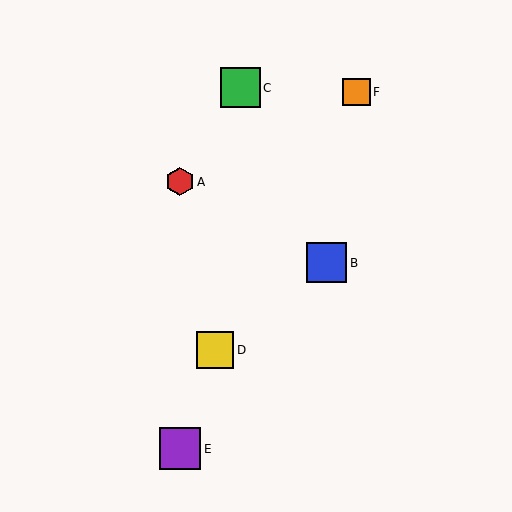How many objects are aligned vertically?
2 objects (A, E) are aligned vertically.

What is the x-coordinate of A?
Object A is at x≈180.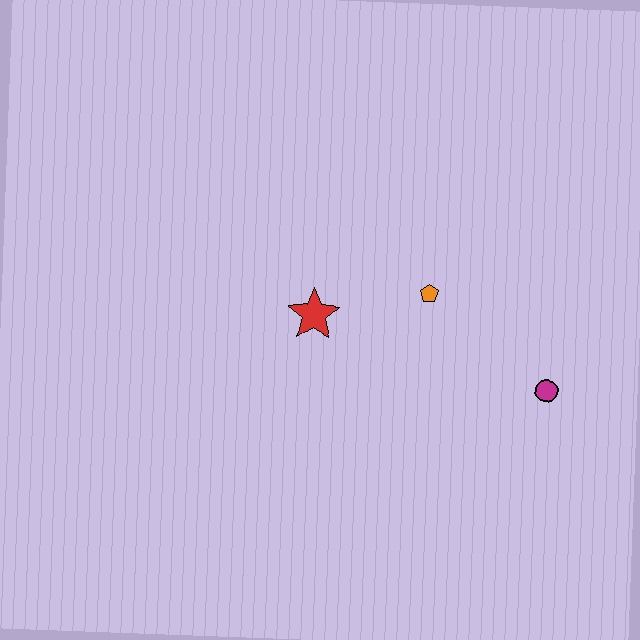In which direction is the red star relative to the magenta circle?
The red star is to the left of the magenta circle.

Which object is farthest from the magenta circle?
The red star is farthest from the magenta circle.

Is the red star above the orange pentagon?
No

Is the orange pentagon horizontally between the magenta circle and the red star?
Yes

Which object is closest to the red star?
The orange pentagon is closest to the red star.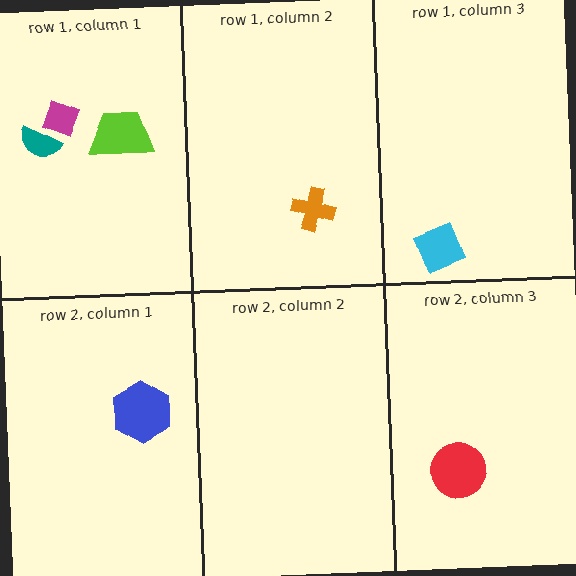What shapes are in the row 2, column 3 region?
The red circle.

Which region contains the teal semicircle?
The row 1, column 1 region.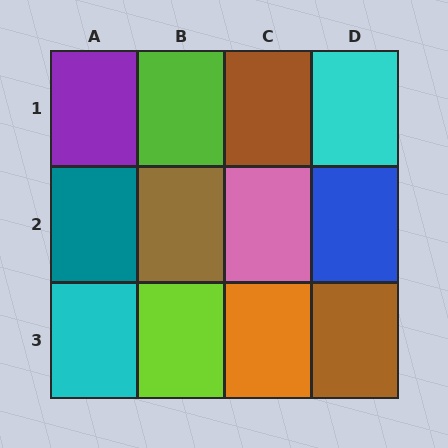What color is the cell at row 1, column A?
Purple.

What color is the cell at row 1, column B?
Lime.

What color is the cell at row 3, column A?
Cyan.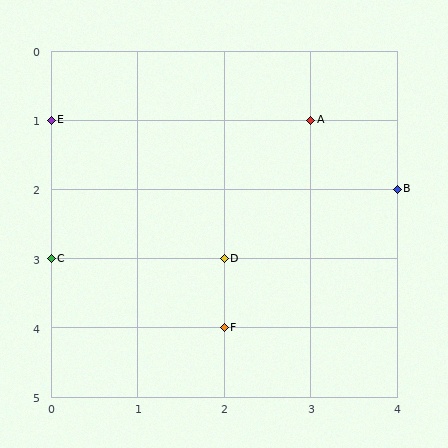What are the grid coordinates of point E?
Point E is at grid coordinates (0, 1).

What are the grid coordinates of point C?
Point C is at grid coordinates (0, 3).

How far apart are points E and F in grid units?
Points E and F are 2 columns and 3 rows apart (about 3.6 grid units diagonally).